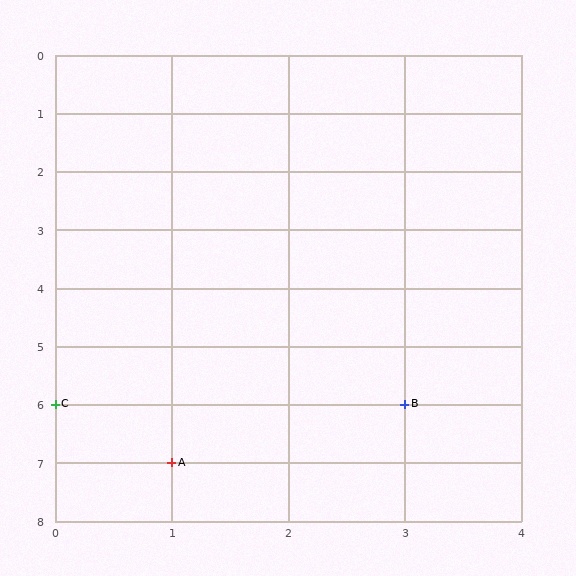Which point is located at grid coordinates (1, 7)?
Point A is at (1, 7).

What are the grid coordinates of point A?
Point A is at grid coordinates (1, 7).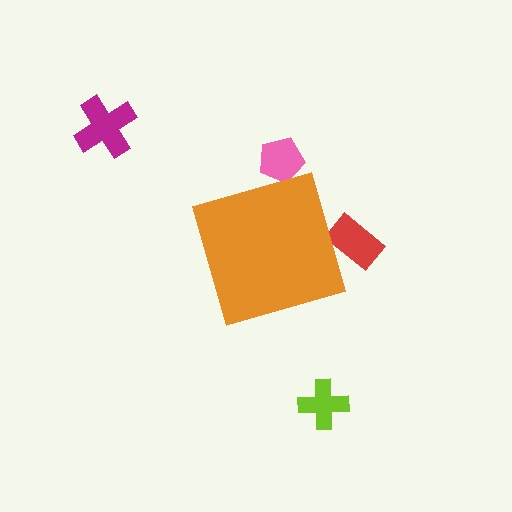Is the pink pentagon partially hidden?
Yes, the pink pentagon is partially hidden behind the orange diamond.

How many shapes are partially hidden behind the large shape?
2 shapes are partially hidden.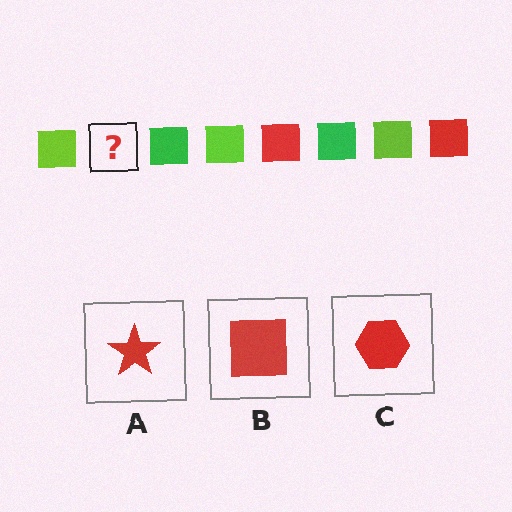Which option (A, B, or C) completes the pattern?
B.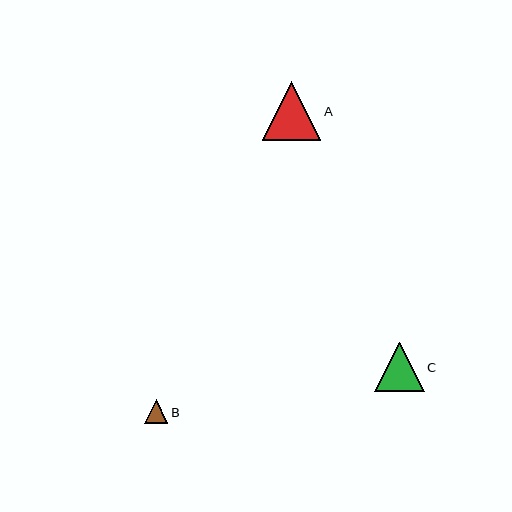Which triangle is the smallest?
Triangle B is the smallest with a size of approximately 24 pixels.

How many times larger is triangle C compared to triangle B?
Triangle C is approximately 2.1 times the size of triangle B.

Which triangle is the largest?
Triangle A is the largest with a size of approximately 59 pixels.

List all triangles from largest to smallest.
From largest to smallest: A, C, B.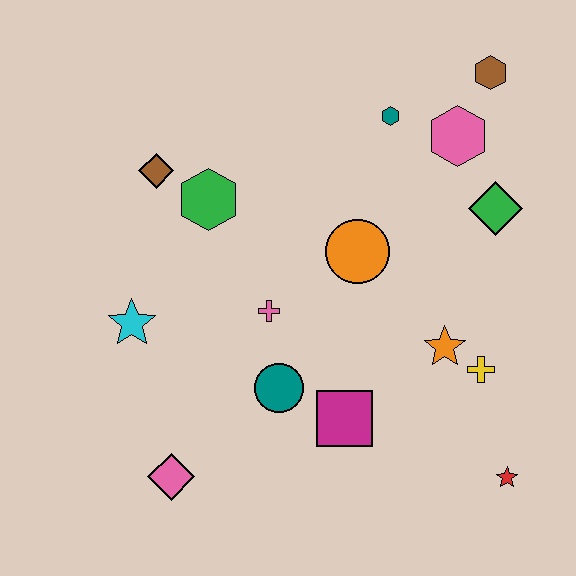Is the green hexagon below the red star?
No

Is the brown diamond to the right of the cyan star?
Yes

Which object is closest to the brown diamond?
The green hexagon is closest to the brown diamond.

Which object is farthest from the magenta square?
The brown hexagon is farthest from the magenta square.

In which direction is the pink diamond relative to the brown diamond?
The pink diamond is below the brown diamond.